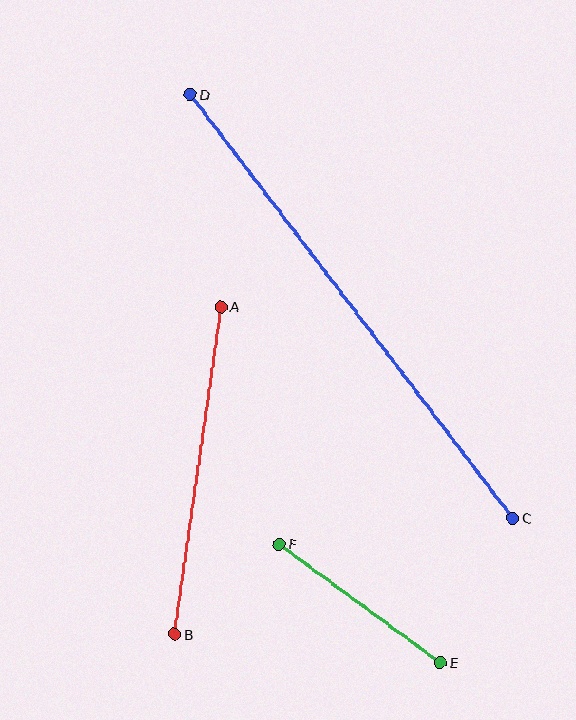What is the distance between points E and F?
The distance is approximately 200 pixels.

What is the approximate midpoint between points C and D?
The midpoint is at approximately (352, 306) pixels.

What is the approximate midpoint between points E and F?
The midpoint is at approximately (360, 603) pixels.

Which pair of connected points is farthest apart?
Points C and D are farthest apart.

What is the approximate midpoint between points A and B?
The midpoint is at approximately (198, 470) pixels.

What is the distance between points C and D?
The distance is approximately 532 pixels.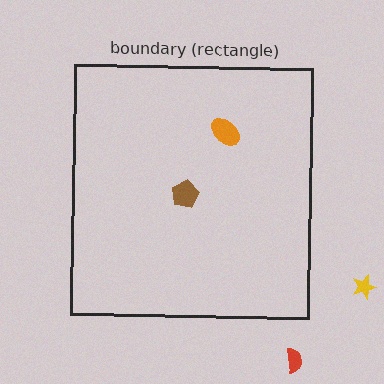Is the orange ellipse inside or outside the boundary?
Inside.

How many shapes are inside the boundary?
2 inside, 2 outside.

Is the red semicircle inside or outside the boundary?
Outside.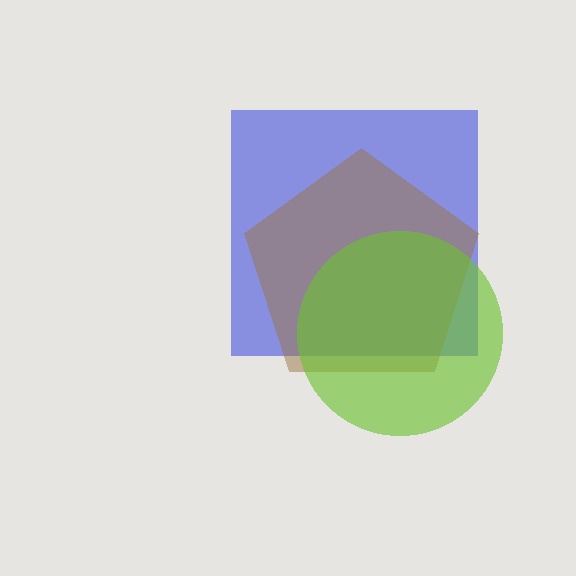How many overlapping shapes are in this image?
There are 3 overlapping shapes in the image.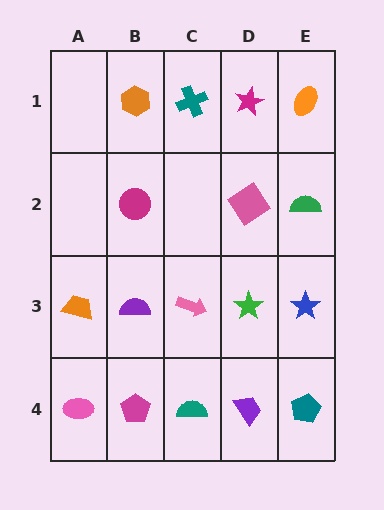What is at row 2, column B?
A magenta circle.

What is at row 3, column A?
An orange trapezoid.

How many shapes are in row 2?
3 shapes.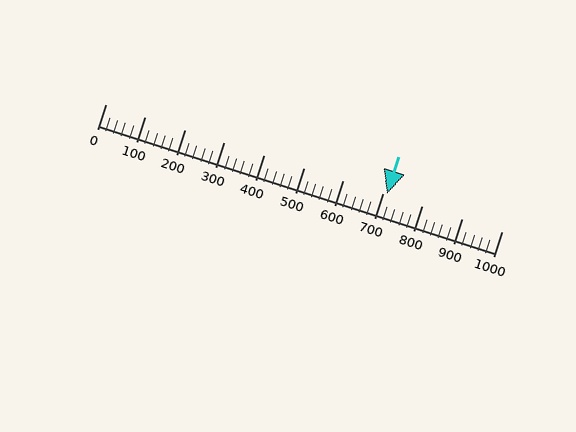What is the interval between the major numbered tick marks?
The major tick marks are spaced 100 units apart.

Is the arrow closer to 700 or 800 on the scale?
The arrow is closer to 700.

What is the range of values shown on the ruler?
The ruler shows values from 0 to 1000.